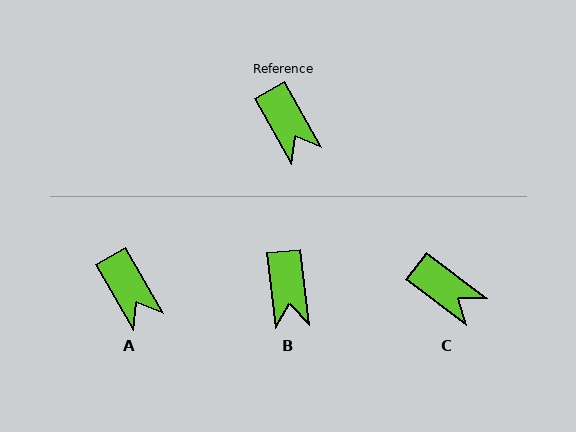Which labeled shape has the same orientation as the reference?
A.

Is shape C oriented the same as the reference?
No, it is off by about 23 degrees.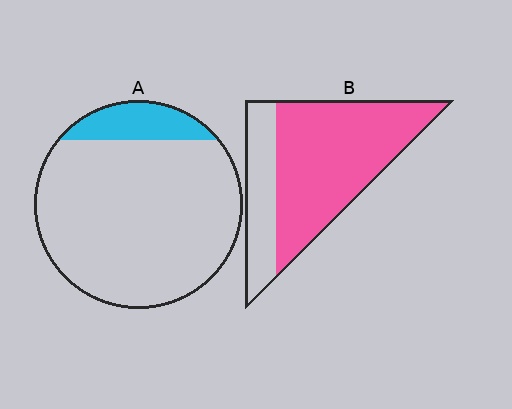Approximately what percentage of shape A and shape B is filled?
A is approximately 15% and B is approximately 75%.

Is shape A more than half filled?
No.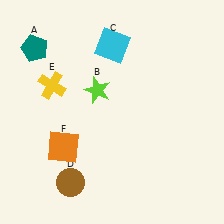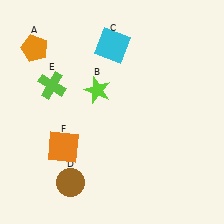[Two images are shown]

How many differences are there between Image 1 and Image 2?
There are 2 differences between the two images.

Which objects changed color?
A changed from teal to orange. E changed from yellow to lime.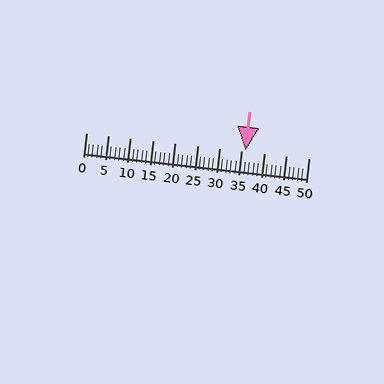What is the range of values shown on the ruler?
The ruler shows values from 0 to 50.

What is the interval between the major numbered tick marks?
The major tick marks are spaced 5 units apart.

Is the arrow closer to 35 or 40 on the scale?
The arrow is closer to 35.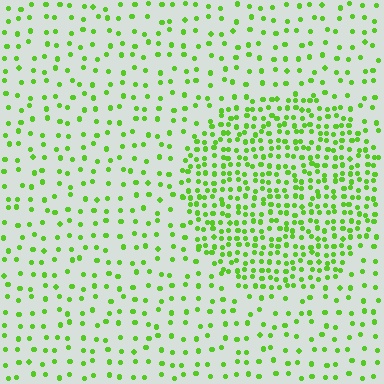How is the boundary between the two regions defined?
The boundary is defined by a change in element density (approximately 2.5x ratio). All elements are the same color, size, and shape.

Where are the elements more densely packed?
The elements are more densely packed inside the circle boundary.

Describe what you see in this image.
The image contains small lime elements arranged at two different densities. A circle-shaped region is visible where the elements are more densely packed than the surrounding area.